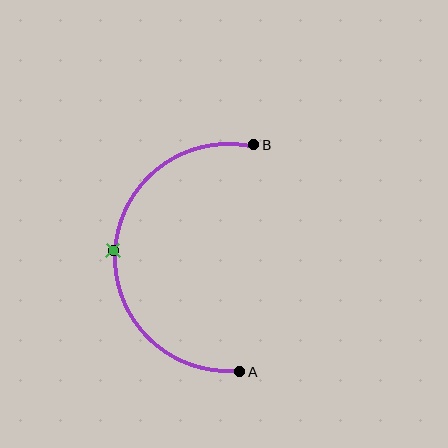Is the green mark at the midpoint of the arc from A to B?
Yes. The green mark lies on the arc at equal arc-length from both A and B — it is the arc midpoint.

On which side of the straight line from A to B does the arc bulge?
The arc bulges to the left of the straight line connecting A and B.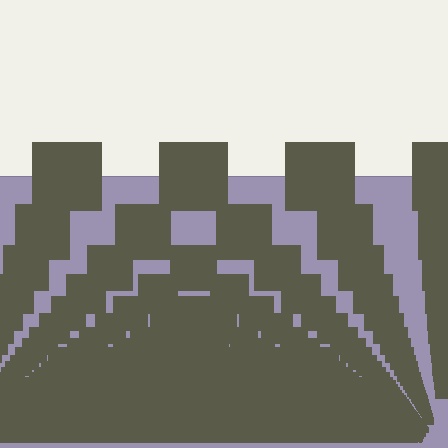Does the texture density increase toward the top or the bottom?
Density increases toward the bottom.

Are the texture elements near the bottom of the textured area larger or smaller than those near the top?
Smaller. The gradient is inverted — elements near the bottom are smaller and denser.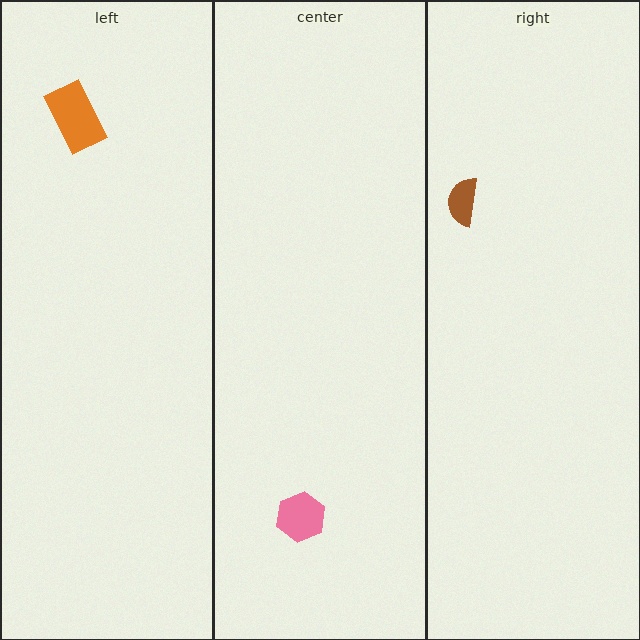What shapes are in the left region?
The orange rectangle.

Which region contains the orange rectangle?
The left region.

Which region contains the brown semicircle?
The right region.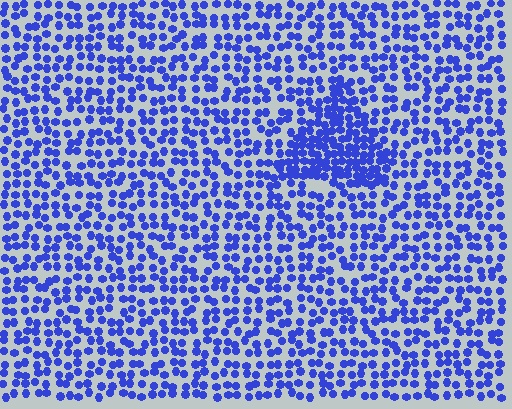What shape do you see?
I see a triangle.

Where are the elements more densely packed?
The elements are more densely packed inside the triangle boundary.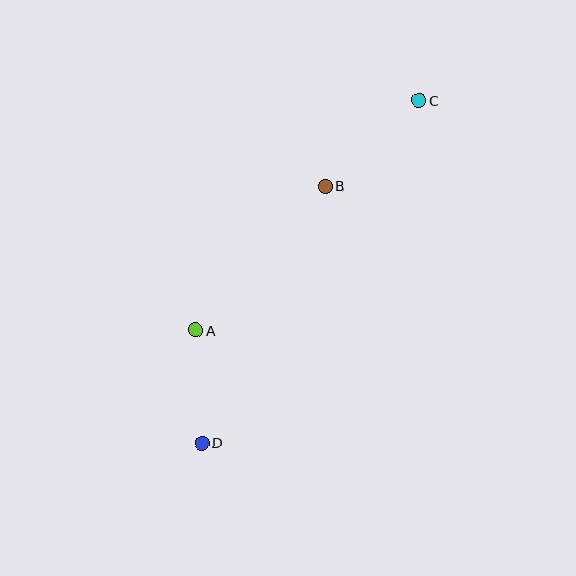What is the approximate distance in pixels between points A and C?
The distance between A and C is approximately 321 pixels.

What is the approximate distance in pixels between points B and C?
The distance between B and C is approximately 128 pixels.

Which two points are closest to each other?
Points A and D are closest to each other.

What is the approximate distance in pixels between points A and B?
The distance between A and B is approximately 193 pixels.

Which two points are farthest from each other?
Points C and D are farthest from each other.